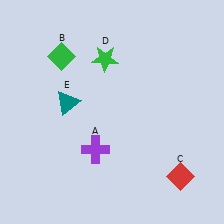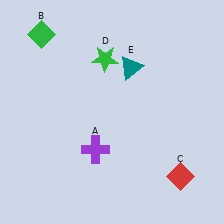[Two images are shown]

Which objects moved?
The objects that moved are: the green diamond (B), the teal triangle (E).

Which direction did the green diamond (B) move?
The green diamond (B) moved up.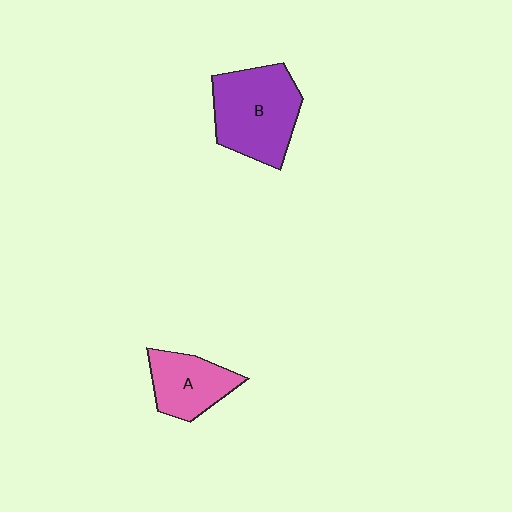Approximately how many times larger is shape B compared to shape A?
Approximately 1.6 times.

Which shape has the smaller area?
Shape A (pink).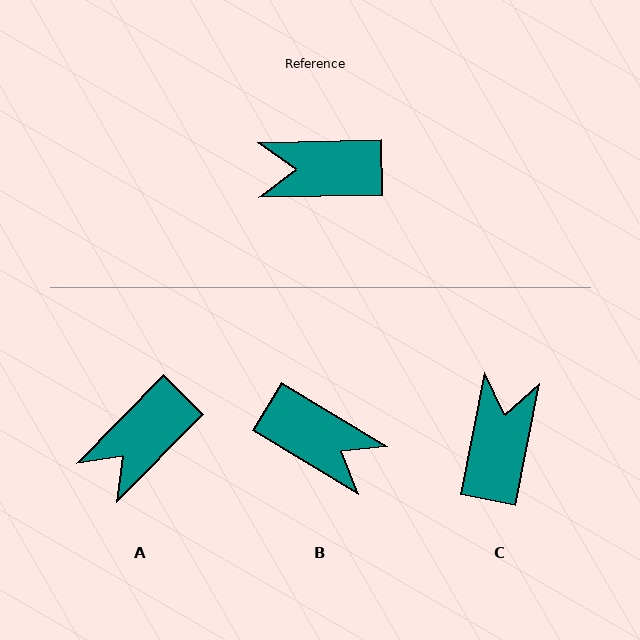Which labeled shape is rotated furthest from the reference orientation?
B, about 148 degrees away.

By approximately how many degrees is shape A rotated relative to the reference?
Approximately 44 degrees counter-clockwise.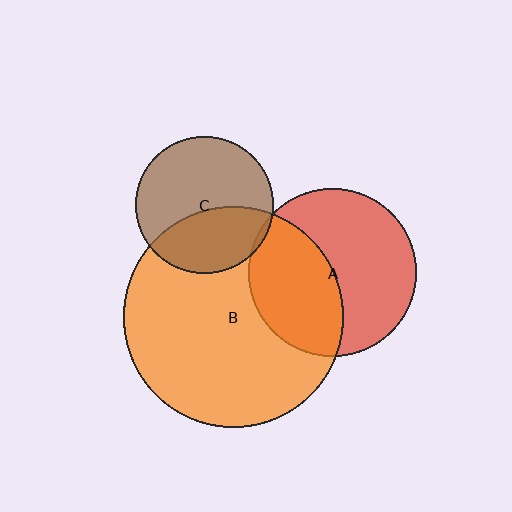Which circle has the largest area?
Circle B (orange).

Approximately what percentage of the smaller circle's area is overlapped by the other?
Approximately 45%.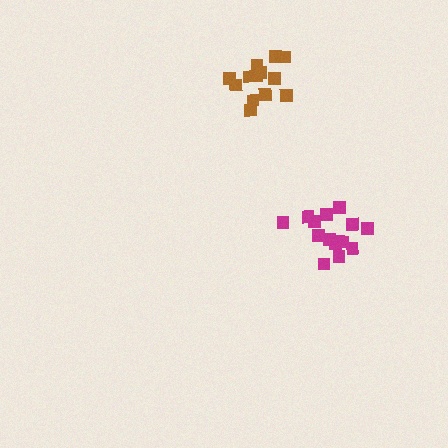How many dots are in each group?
Group 1: 13 dots, Group 2: 16 dots (29 total).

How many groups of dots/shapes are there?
There are 2 groups.